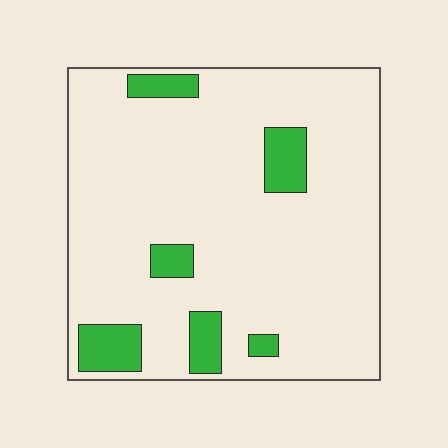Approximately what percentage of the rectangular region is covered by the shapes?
Approximately 10%.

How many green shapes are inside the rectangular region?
6.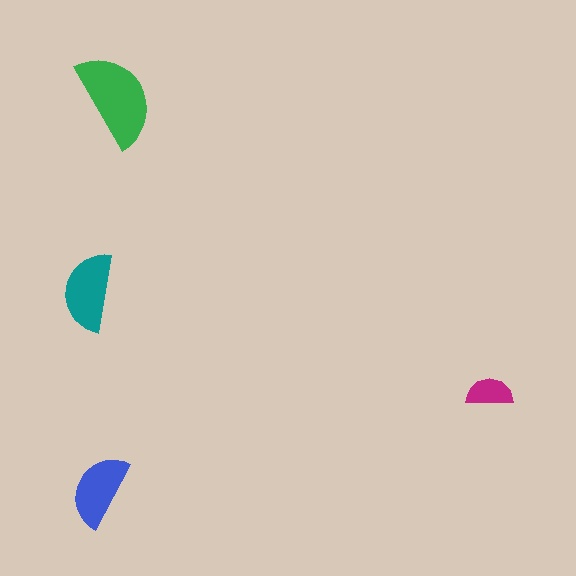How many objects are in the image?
There are 4 objects in the image.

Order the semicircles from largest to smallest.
the green one, the teal one, the blue one, the magenta one.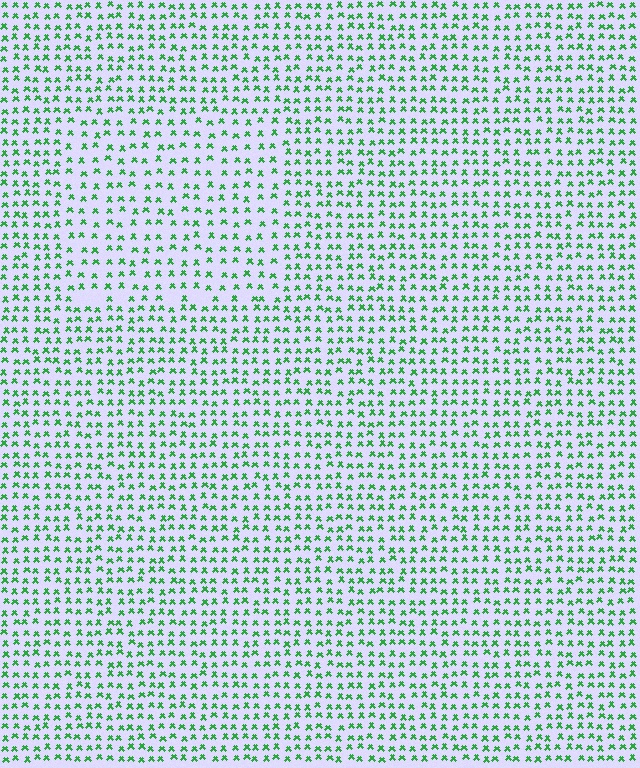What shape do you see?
I see a rectangle.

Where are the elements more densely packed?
The elements are more densely packed outside the rectangle boundary.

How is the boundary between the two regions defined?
The boundary is defined by a change in element density (approximately 1.5x ratio). All elements are the same color, size, and shape.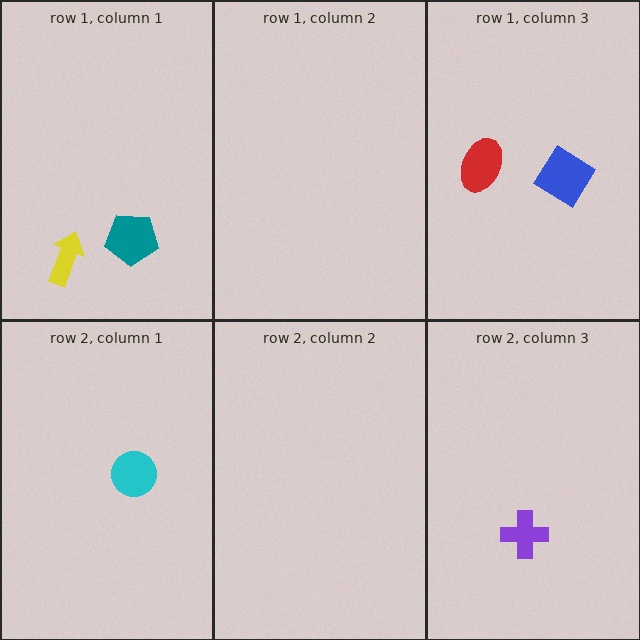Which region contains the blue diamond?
The row 1, column 3 region.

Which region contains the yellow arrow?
The row 1, column 1 region.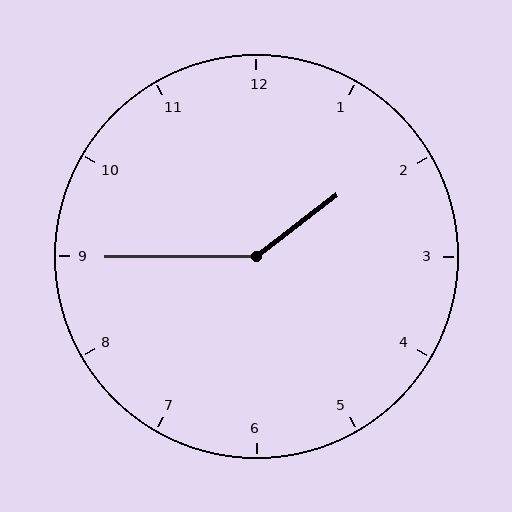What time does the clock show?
1:45.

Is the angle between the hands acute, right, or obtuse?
It is obtuse.